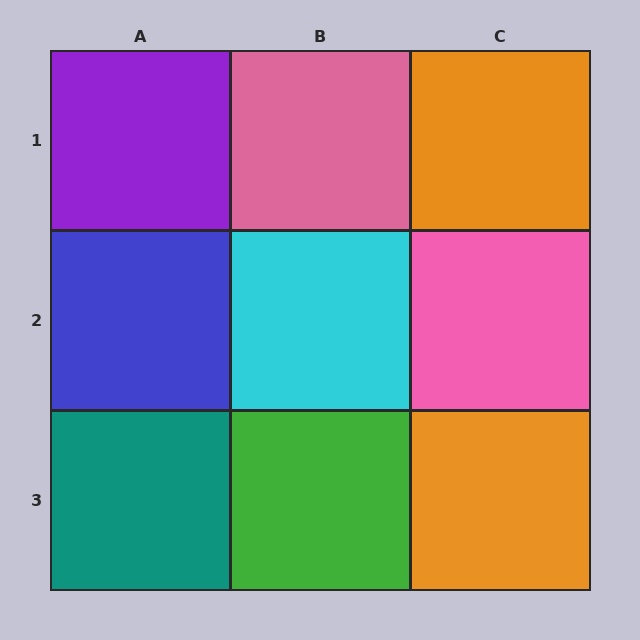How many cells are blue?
1 cell is blue.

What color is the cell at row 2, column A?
Blue.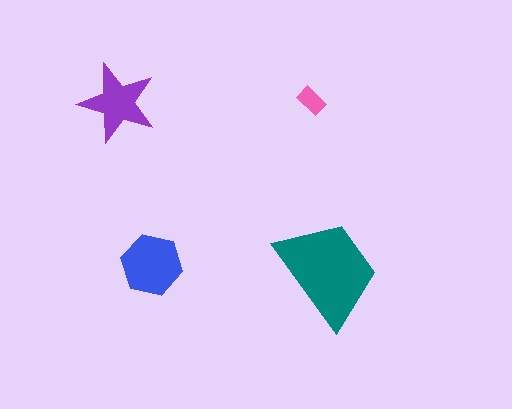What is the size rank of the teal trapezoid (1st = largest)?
1st.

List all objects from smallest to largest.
The pink rectangle, the purple star, the blue hexagon, the teal trapezoid.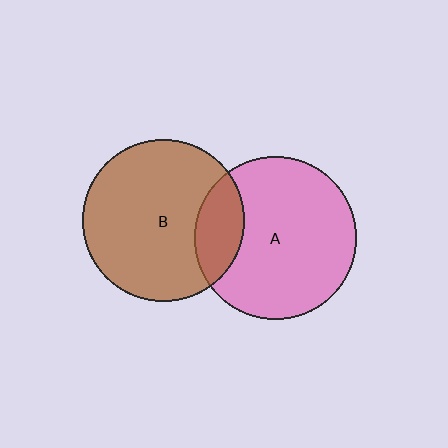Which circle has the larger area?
Circle A (pink).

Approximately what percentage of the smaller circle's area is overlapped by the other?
Approximately 20%.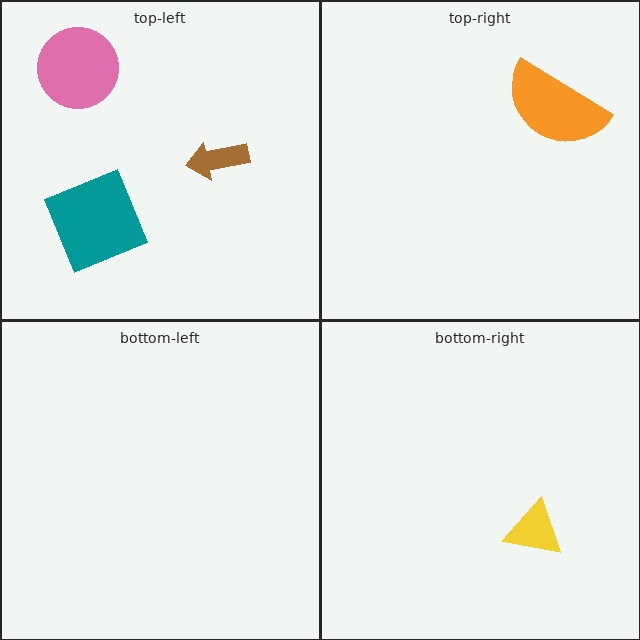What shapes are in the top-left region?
The brown arrow, the pink circle, the teal square.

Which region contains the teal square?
The top-left region.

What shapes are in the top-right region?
The orange semicircle.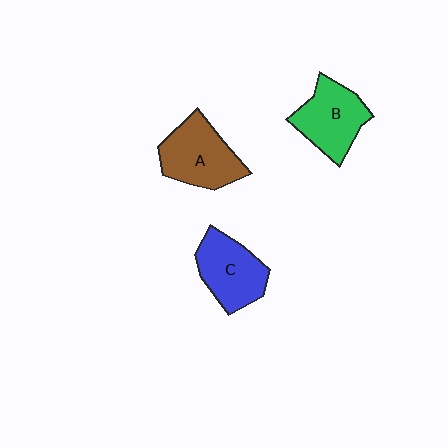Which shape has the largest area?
Shape A (brown).